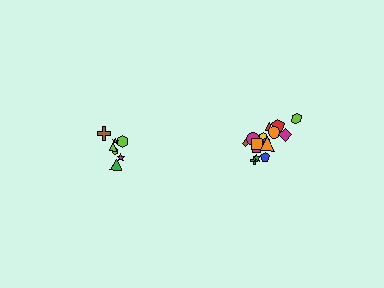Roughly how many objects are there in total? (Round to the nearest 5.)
Roughly 20 objects in total.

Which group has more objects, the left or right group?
The right group.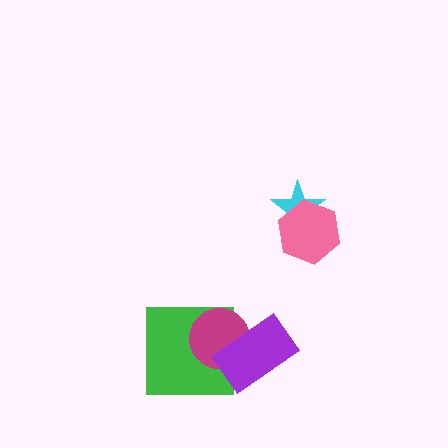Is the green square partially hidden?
Yes, it is partially covered by another shape.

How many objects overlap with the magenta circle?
2 objects overlap with the magenta circle.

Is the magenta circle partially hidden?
Yes, it is partially covered by another shape.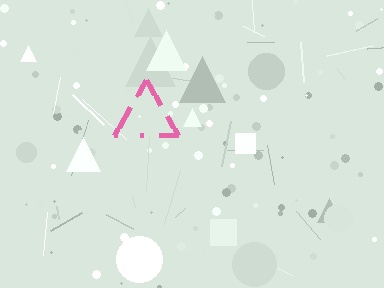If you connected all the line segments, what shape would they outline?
They would outline a triangle.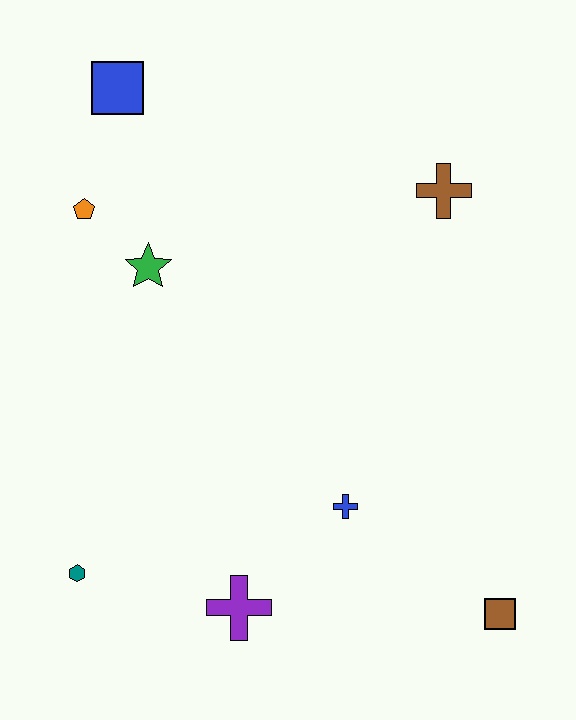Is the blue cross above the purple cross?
Yes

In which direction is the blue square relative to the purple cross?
The blue square is above the purple cross.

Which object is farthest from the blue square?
The brown square is farthest from the blue square.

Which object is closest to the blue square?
The orange pentagon is closest to the blue square.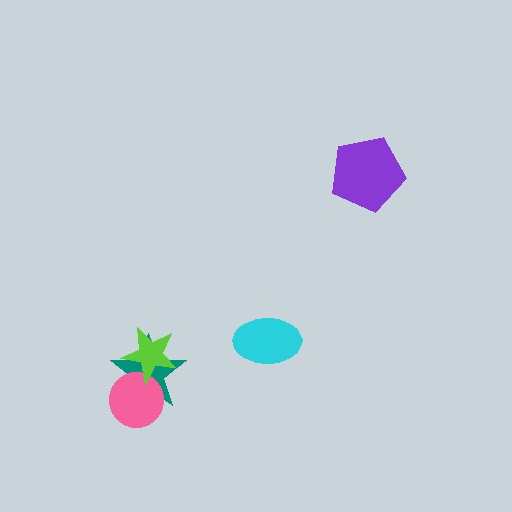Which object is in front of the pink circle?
The lime star is in front of the pink circle.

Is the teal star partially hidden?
Yes, it is partially covered by another shape.